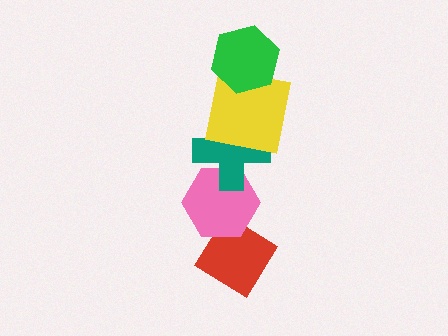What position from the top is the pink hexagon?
The pink hexagon is 4th from the top.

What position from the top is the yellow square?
The yellow square is 2nd from the top.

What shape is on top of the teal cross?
The yellow square is on top of the teal cross.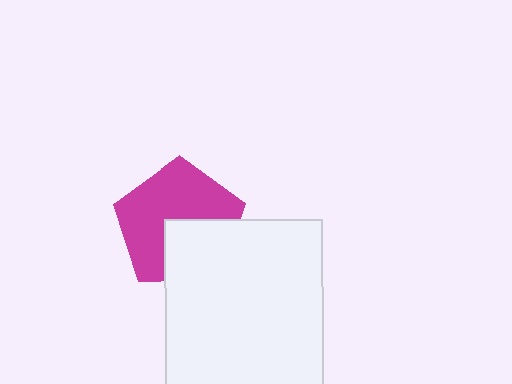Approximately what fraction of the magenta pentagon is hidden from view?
Roughly 36% of the magenta pentagon is hidden behind the white rectangle.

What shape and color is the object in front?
The object in front is a white rectangle.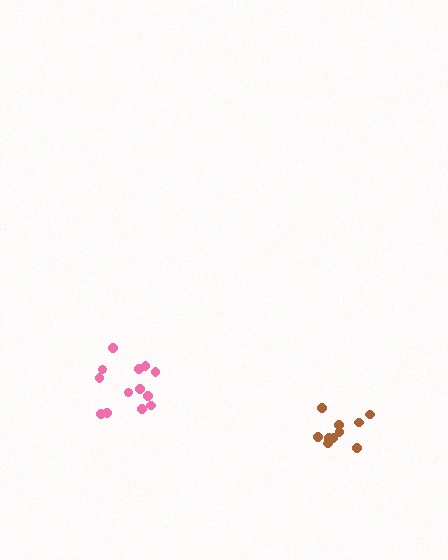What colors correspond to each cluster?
The clusters are colored: pink, brown.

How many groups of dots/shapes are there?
There are 2 groups.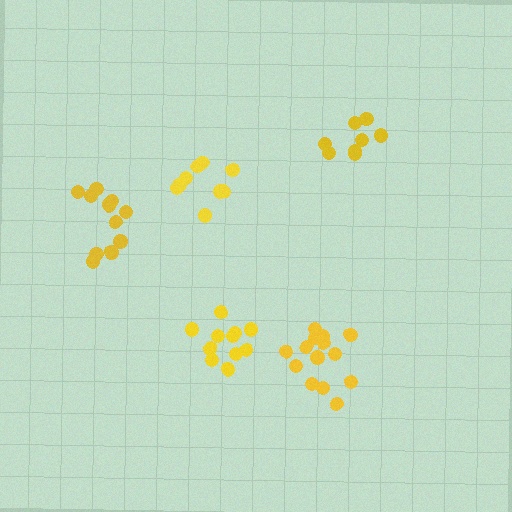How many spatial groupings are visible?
There are 5 spatial groupings.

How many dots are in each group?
Group 1: 11 dots, Group 2: 11 dots, Group 3: 8 dots, Group 4: 9 dots, Group 5: 14 dots (53 total).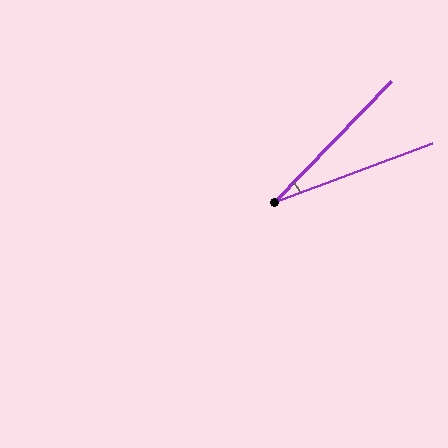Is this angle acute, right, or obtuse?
It is acute.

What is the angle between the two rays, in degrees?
Approximately 25 degrees.